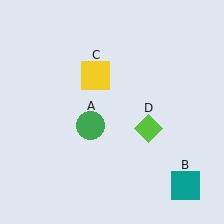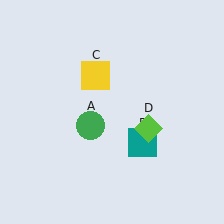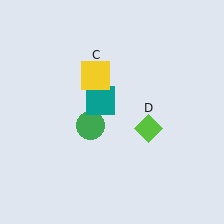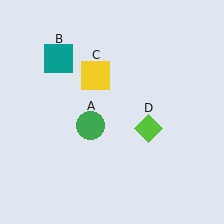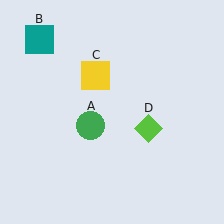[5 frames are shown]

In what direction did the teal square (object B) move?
The teal square (object B) moved up and to the left.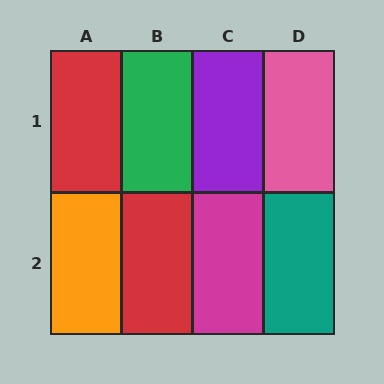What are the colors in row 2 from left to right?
Orange, red, magenta, teal.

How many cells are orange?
1 cell is orange.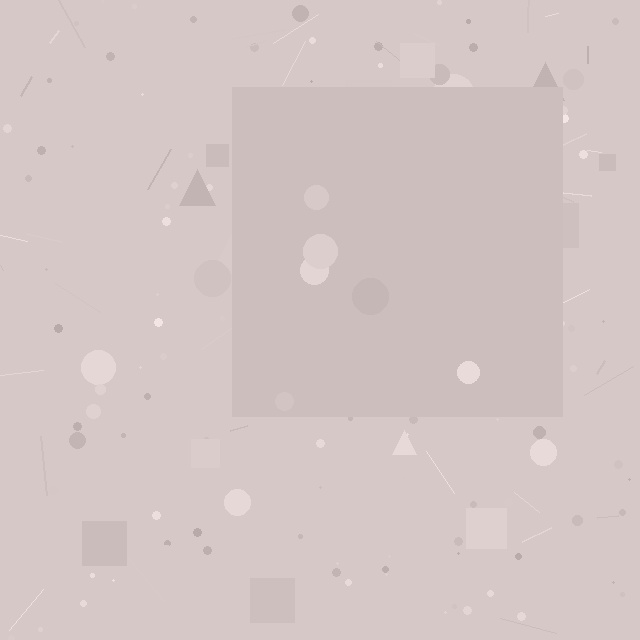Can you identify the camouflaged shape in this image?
The camouflaged shape is a square.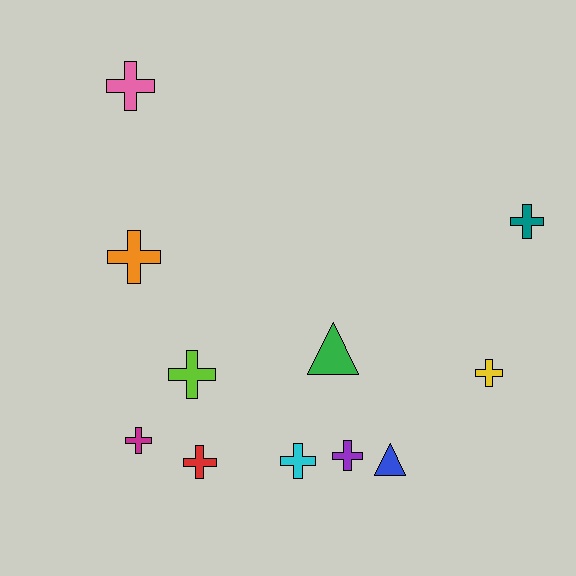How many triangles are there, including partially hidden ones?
There are 2 triangles.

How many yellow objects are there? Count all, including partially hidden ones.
There is 1 yellow object.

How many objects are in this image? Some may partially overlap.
There are 11 objects.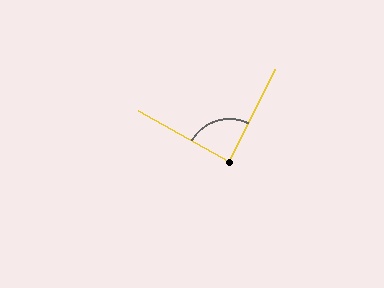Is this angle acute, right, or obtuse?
It is approximately a right angle.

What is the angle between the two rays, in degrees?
Approximately 87 degrees.